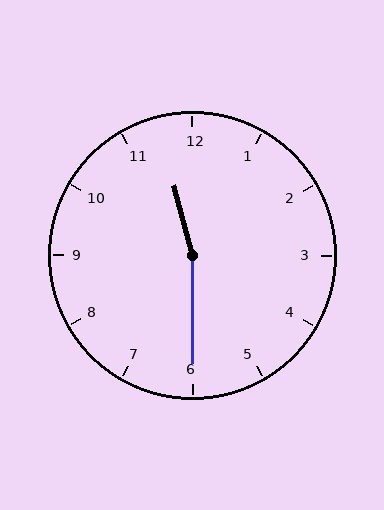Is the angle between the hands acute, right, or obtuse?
It is obtuse.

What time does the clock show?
11:30.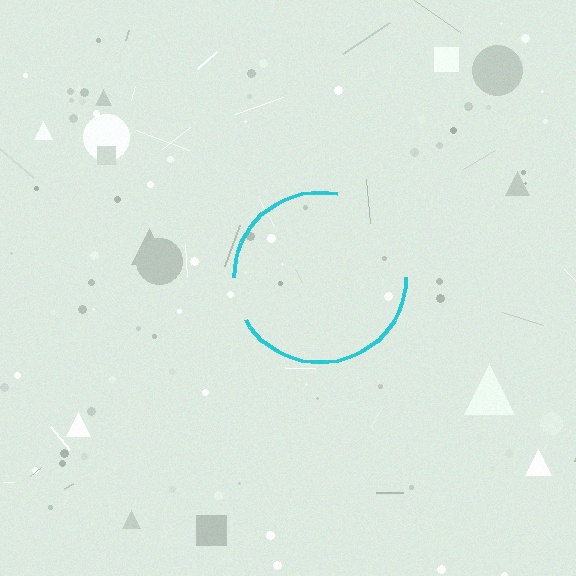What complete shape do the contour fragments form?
The contour fragments form a circle.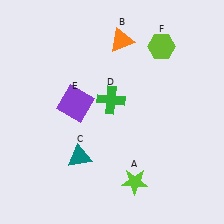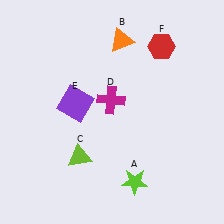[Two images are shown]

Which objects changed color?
C changed from teal to lime. D changed from green to magenta. F changed from lime to red.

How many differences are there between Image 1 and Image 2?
There are 3 differences between the two images.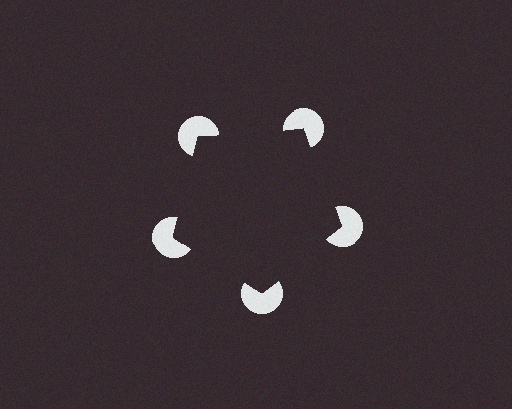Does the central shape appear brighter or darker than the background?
It typically appears slightly darker than the background, even though no actual brightness change is drawn.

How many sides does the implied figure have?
5 sides.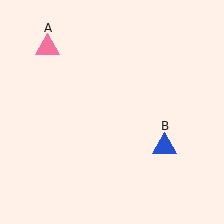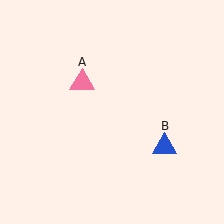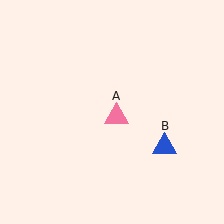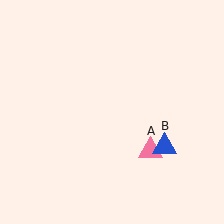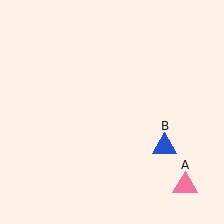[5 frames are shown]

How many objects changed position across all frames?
1 object changed position: pink triangle (object A).